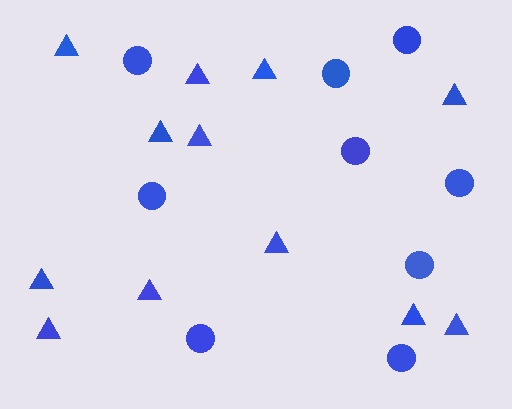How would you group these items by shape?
There are 2 groups: one group of triangles (12) and one group of circles (9).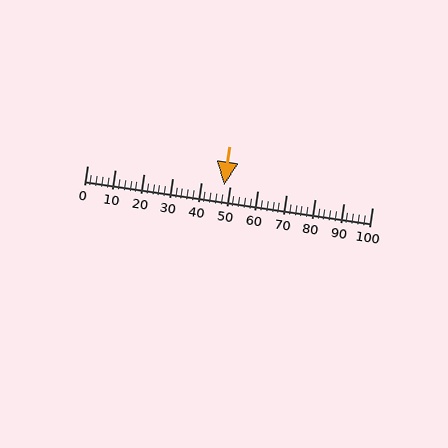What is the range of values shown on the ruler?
The ruler shows values from 0 to 100.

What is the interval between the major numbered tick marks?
The major tick marks are spaced 10 units apart.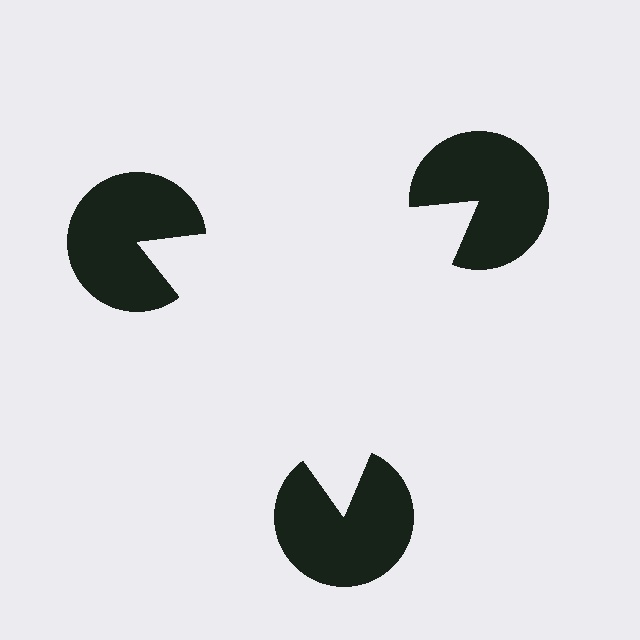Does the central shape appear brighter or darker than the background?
It typically appears slightly brighter than the background, even though no actual brightness change is drawn.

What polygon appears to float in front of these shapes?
An illusory triangle — its edges are inferred from the aligned wedge cuts in the pac-man discs, not physically drawn.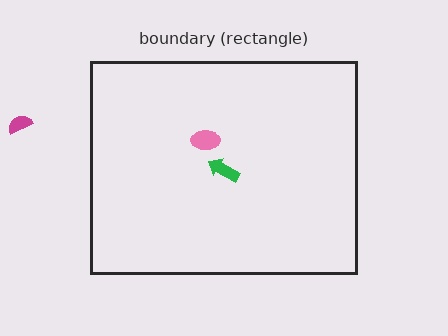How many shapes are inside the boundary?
2 inside, 1 outside.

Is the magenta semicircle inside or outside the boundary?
Outside.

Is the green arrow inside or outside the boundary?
Inside.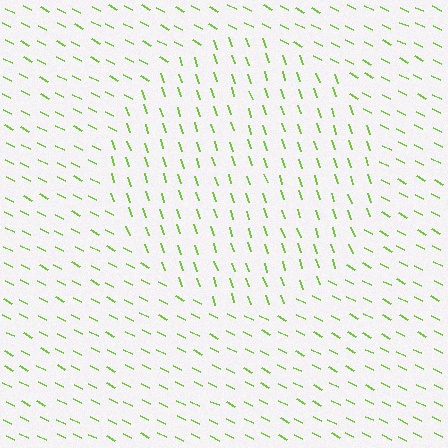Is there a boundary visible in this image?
Yes, there is a texture boundary formed by a change in line orientation.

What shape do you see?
I see a circle.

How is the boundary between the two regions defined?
The boundary is defined purely by a change in line orientation (approximately 45 degrees difference). All lines are the same color and thickness.